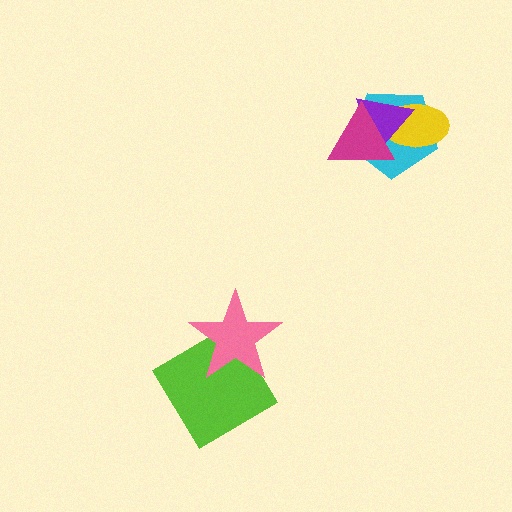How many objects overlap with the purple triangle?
3 objects overlap with the purple triangle.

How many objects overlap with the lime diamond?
1 object overlaps with the lime diamond.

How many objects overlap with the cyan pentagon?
3 objects overlap with the cyan pentagon.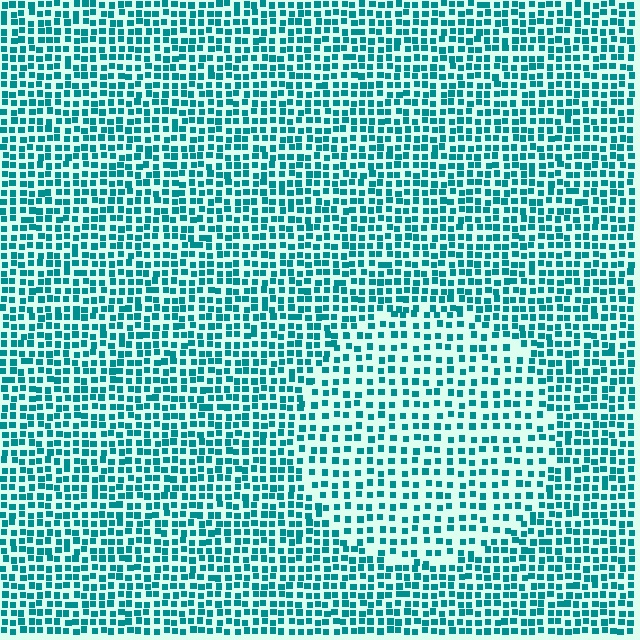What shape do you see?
I see a circle.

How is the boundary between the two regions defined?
The boundary is defined by a change in element density (approximately 1.6x ratio). All elements are the same color, size, and shape.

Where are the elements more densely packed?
The elements are more densely packed outside the circle boundary.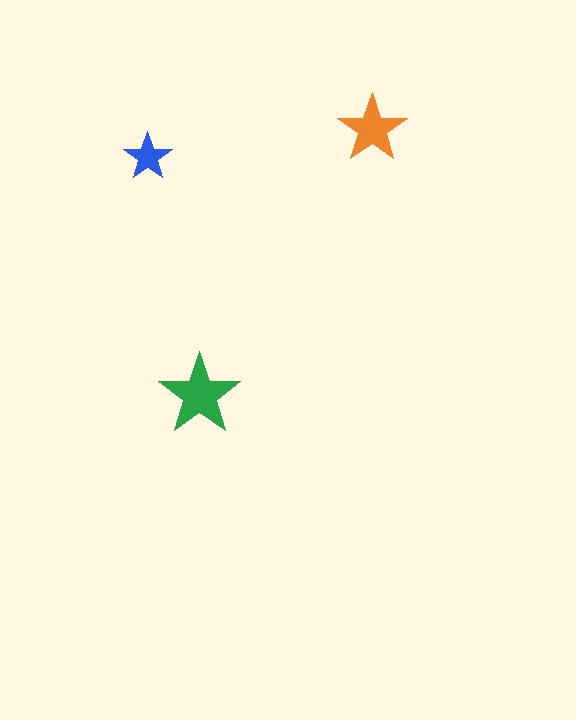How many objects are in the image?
There are 3 objects in the image.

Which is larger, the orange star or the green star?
The green one.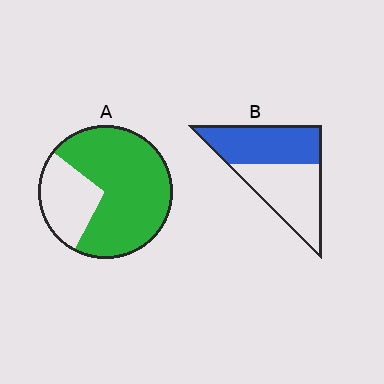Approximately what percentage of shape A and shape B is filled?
A is approximately 75% and B is approximately 50%.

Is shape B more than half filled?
Roughly half.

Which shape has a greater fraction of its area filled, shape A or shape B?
Shape A.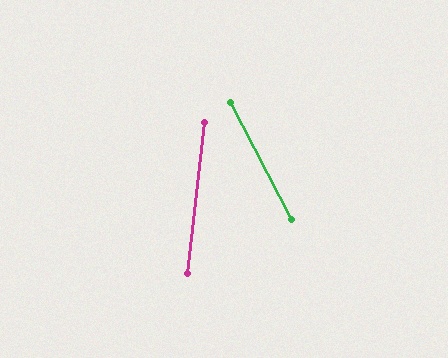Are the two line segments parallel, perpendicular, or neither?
Neither parallel nor perpendicular — they differ by about 34°.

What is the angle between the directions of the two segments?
Approximately 34 degrees.